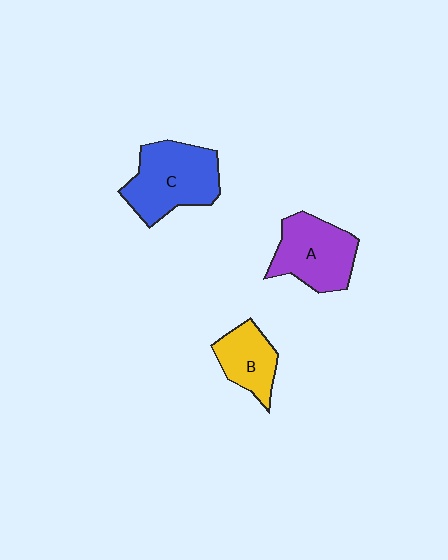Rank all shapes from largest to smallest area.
From largest to smallest: C (blue), A (purple), B (yellow).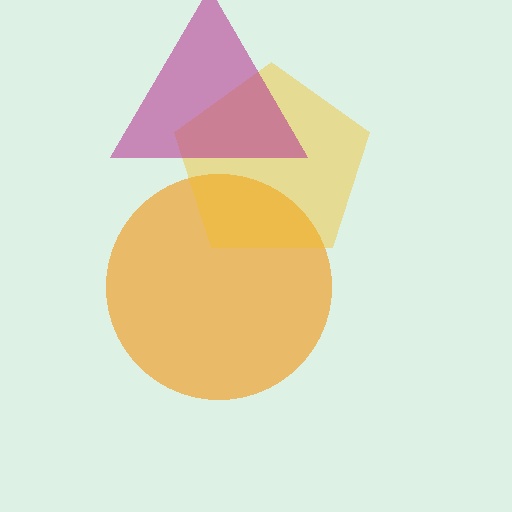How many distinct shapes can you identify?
There are 3 distinct shapes: an orange circle, a yellow pentagon, a magenta triangle.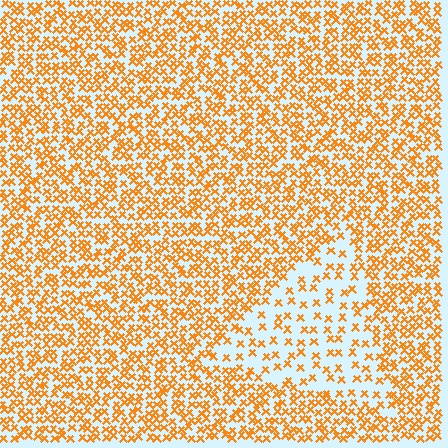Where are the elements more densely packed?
The elements are more densely packed outside the triangle boundary.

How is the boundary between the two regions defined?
The boundary is defined by a change in element density (approximately 2.3x ratio). All elements are the same color, size, and shape.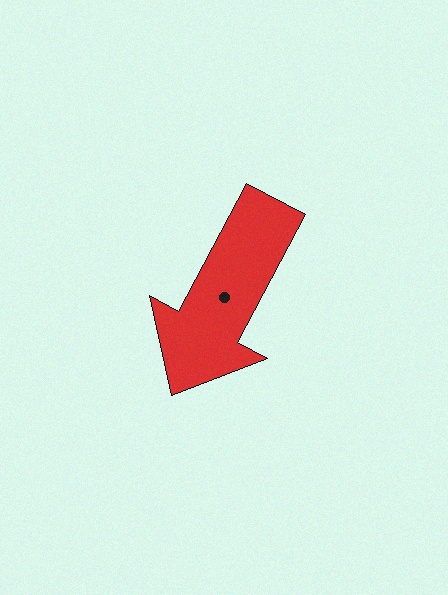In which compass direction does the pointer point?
Southwest.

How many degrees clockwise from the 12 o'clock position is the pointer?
Approximately 208 degrees.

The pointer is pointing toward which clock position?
Roughly 7 o'clock.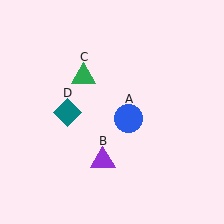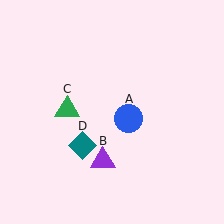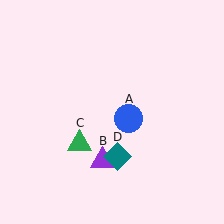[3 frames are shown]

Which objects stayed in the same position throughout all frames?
Blue circle (object A) and purple triangle (object B) remained stationary.